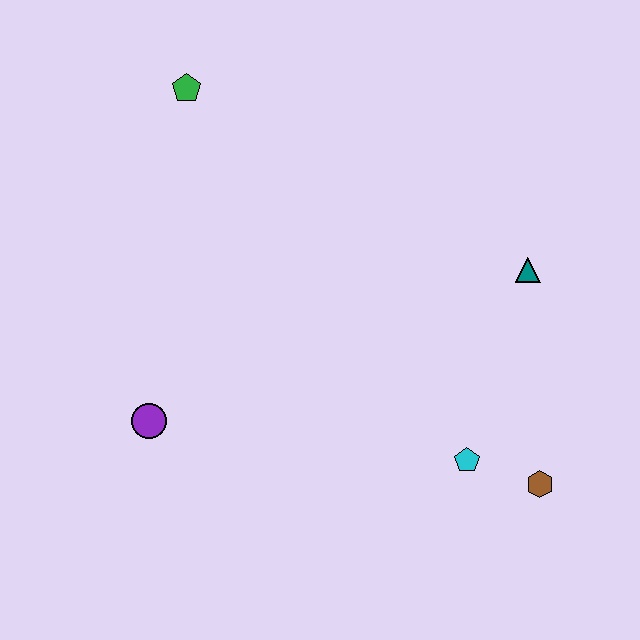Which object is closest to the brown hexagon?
The cyan pentagon is closest to the brown hexagon.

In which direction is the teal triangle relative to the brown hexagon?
The teal triangle is above the brown hexagon.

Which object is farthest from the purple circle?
The teal triangle is farthest from the purple circle.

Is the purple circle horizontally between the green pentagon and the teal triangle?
No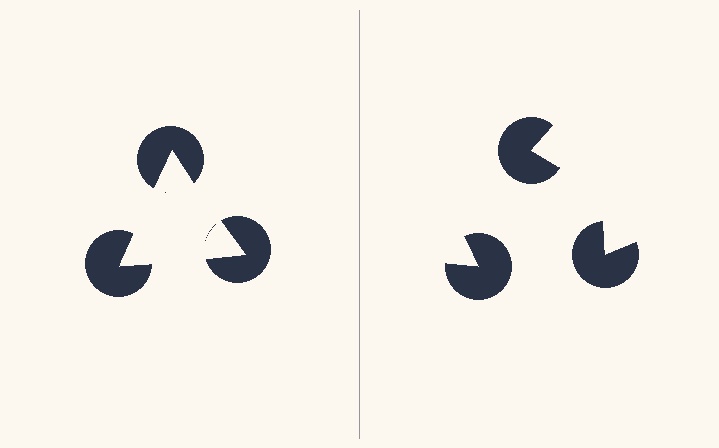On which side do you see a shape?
An illusory triangle appears on the left side. On the right side the wedge cuts are rotated, so no coherent shape forms.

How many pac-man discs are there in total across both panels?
6 — 3 on each side.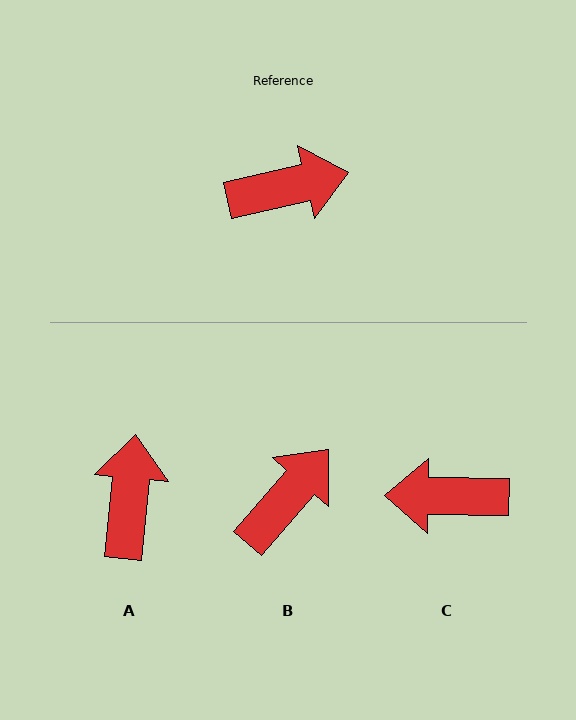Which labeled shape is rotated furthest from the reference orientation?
C, about 166 degrees away.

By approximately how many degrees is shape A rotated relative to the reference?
Approximately 72 degrees counter-clockwise.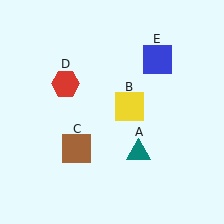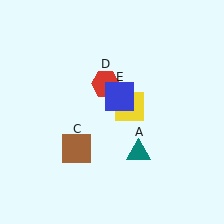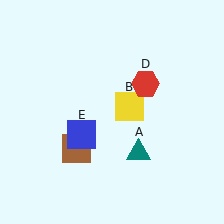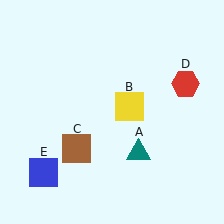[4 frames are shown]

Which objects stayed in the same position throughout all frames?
Teal triangle (object A) and yellow square (object B) and brown square (object C) remained stationary.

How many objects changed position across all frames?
2 objects changed position: red hexagon (object D), blue square (object E).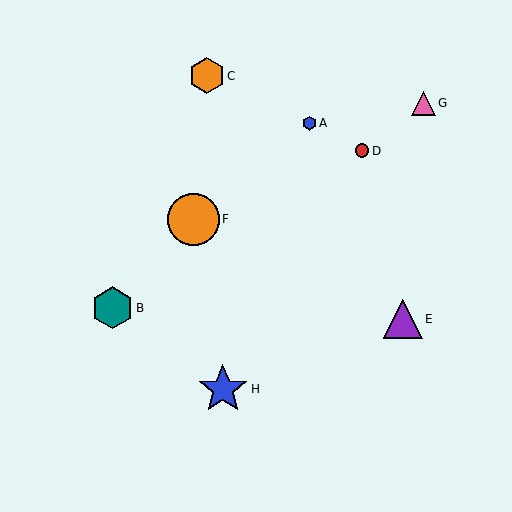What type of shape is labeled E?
Shape E is a purple triangle.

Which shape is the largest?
The orange circle (labeled F) is the largest.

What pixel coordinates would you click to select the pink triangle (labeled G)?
Click at (423, 103) to select the pink triangle G.